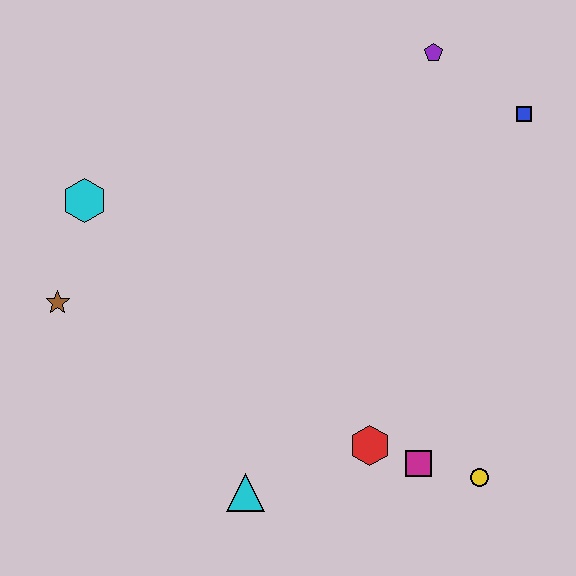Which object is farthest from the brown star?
The blue square is farthest from the brown star.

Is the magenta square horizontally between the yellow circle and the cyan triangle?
Yes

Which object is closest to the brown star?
The cyan hexagon is closest to the brown star.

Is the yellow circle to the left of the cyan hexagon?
No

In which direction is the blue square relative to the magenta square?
The blue square is above the magenta square.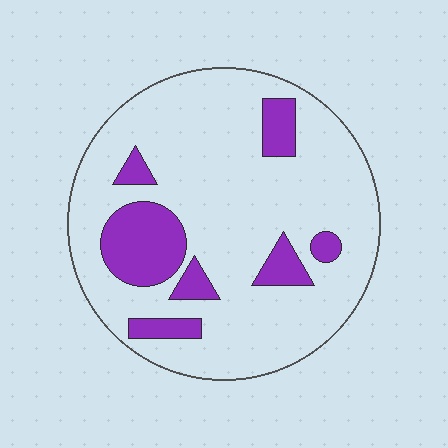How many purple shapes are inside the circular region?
7.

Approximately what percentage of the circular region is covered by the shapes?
Approximately 20%.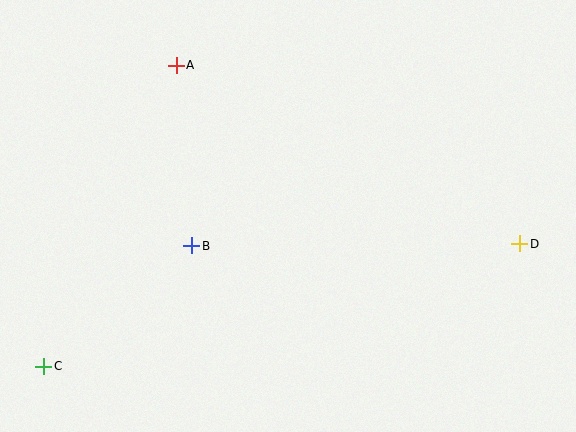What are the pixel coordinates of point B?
Point B is at (192, 246).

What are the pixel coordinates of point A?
Point A is at (176, 65).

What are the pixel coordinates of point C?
Point C is at (44, 366).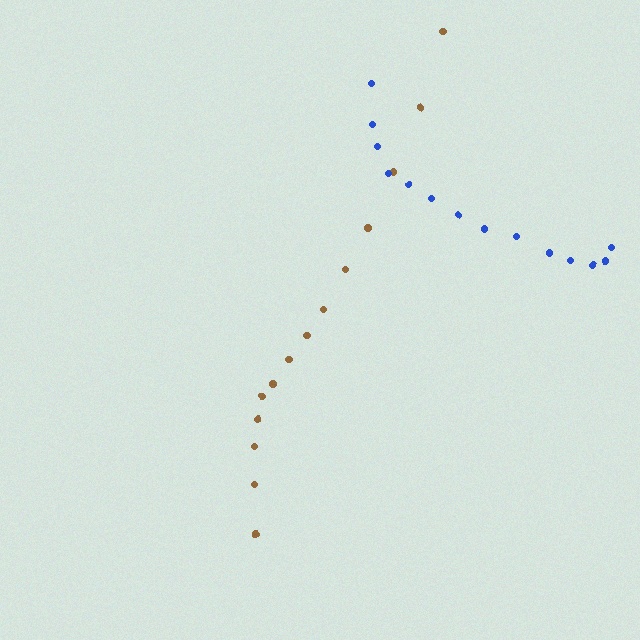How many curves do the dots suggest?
There are 2 distinct paths.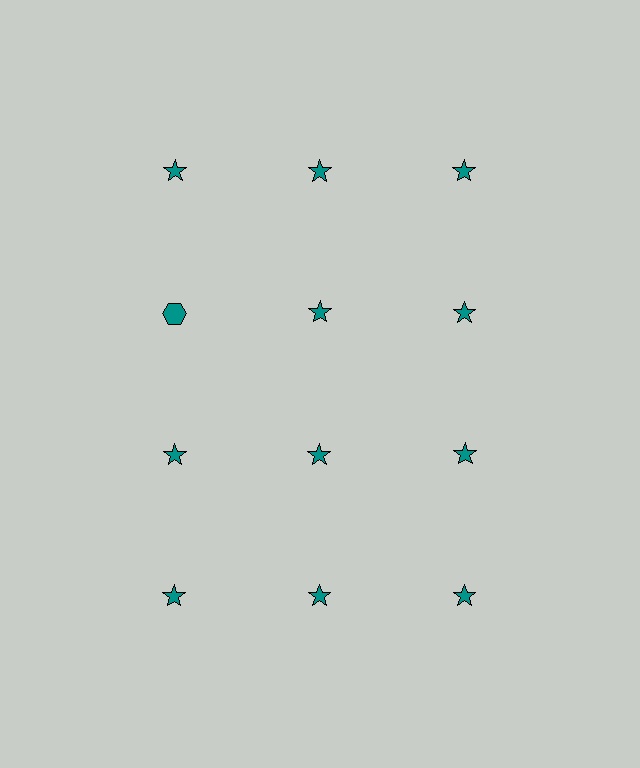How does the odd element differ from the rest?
It has a different shape: hexagon instead of star.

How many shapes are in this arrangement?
There are 12 shapes arranged in a grid pattern.